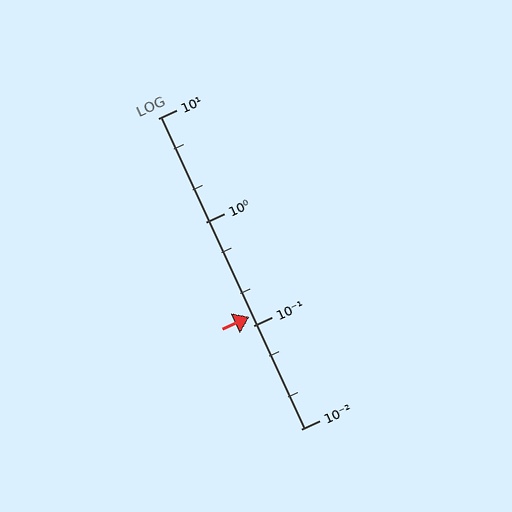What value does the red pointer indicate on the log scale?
The pointer indicates approximately 0.12.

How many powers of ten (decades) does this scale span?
The scale spans 3 decades, from 0.01 to 10.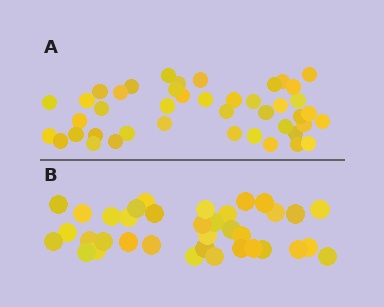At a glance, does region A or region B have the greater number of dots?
Region A (the top region) has more dots.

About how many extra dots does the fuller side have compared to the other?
Region A has roughly 8 or so more dots than region B.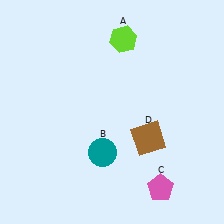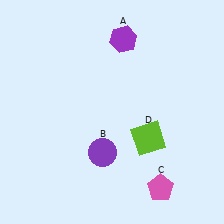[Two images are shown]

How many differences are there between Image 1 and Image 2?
There are 3 differences between the two images.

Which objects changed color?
A changed from lime to purple. B changed from teal to purple. D changed from brown to lime.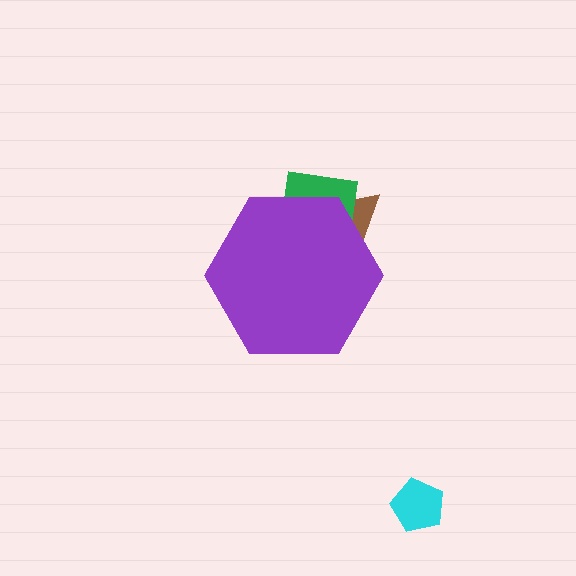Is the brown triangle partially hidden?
Yes, the brown triangle is partially hidden behind the purple hexagon.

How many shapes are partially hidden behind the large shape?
2 shapes are partially hidden.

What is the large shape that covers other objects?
A purple hexagon.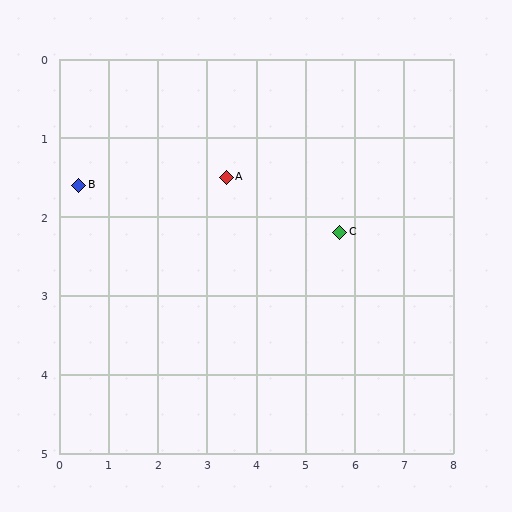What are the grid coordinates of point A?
Point A is at approximately (3.4, 1.5).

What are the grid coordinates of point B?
Point B is at approximately (0.4, 1.6).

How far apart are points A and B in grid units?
Points A and B are about 3.0 grid units apart.